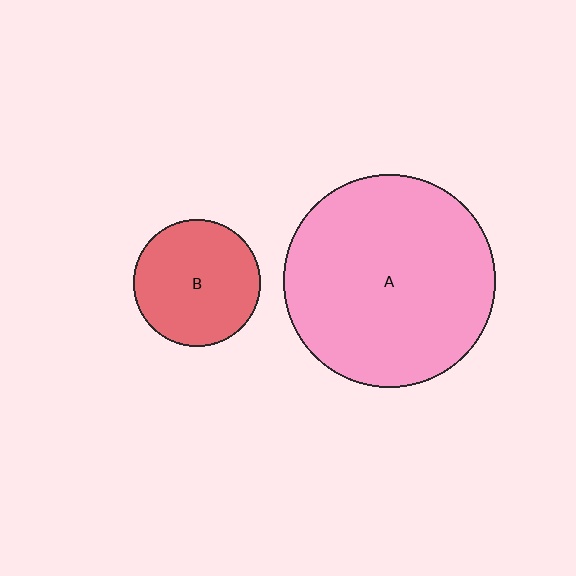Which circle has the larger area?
Circle A (pink).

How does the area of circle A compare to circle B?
Approximately 2.8 times.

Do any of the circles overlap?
No, none of the circles overlap.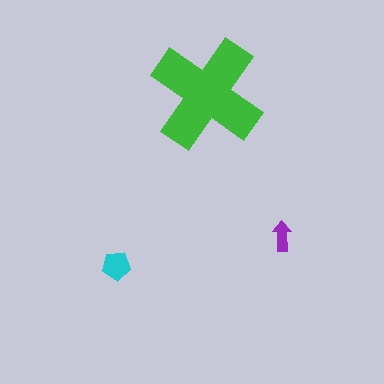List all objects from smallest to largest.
The purple arrow, the cyan pentagon, the green cross.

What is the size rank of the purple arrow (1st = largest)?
3rd.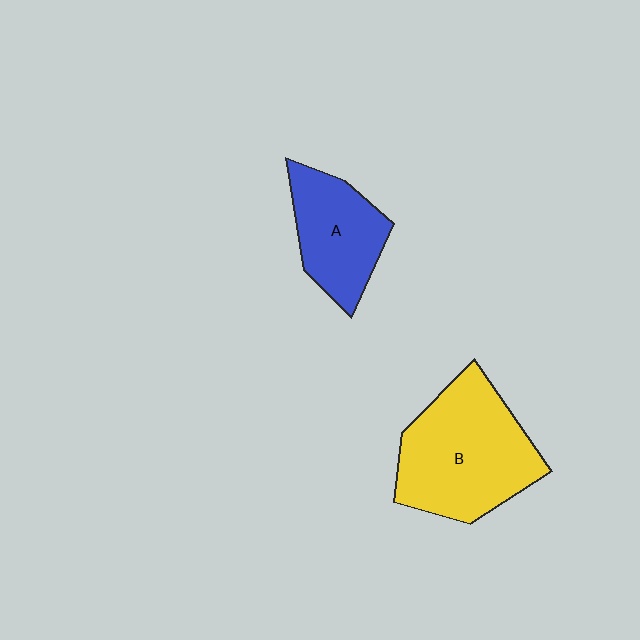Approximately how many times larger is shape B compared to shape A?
Approximately 1.6 times.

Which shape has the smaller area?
Shape A (blue).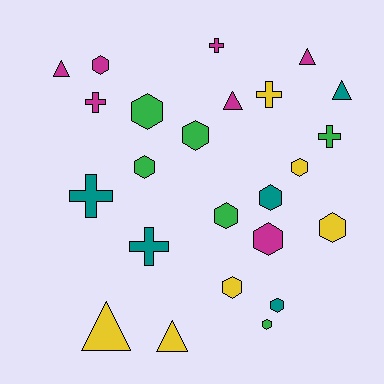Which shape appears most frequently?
Hexagon, with 12 objects.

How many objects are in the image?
There are 24 objects.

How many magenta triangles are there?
There are 3 magenta triangles.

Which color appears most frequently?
Magenta, with 7 objects.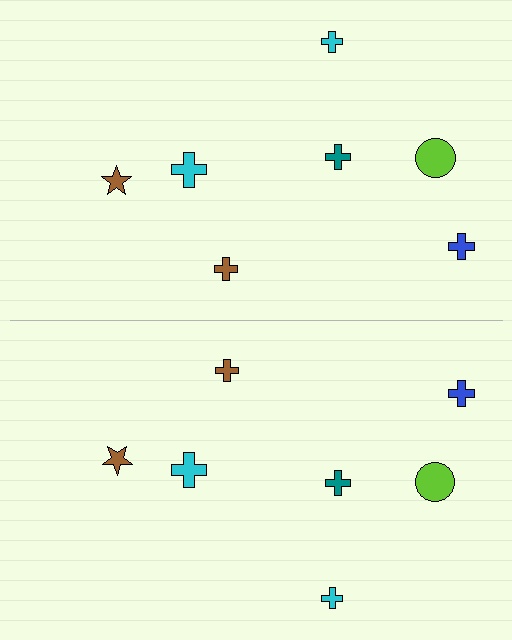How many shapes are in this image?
There are 14 shapes in this image.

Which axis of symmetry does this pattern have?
The pattern has a horizontal axis of symmetry running through the center of the image.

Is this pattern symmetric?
Yes, this pattern has bilateral (reflection) symmetry.